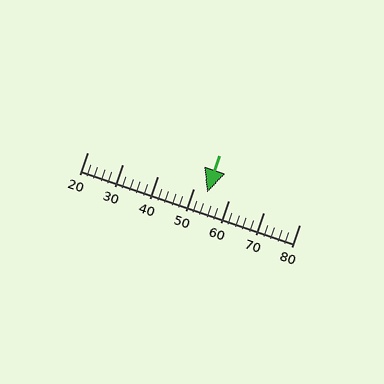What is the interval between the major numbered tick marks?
The major tick marks are spaced 10 units apart.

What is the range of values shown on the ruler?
The ruler shows values from 20 to 80.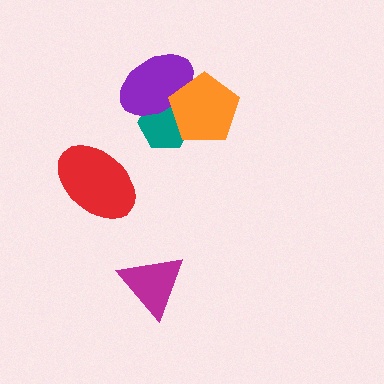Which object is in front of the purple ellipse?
The orange pentagon is in front of the purple ellipse.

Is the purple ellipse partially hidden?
Yes, it is partially covered by another shape.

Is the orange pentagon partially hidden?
No, no other shape covers it.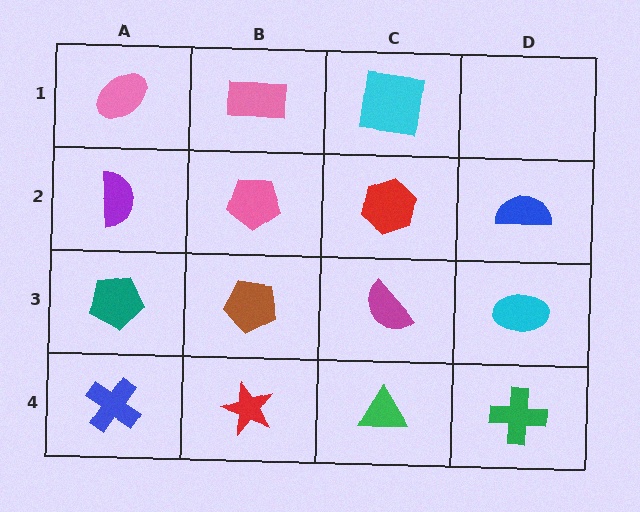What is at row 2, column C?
A red hexagon.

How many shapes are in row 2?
4 shapes.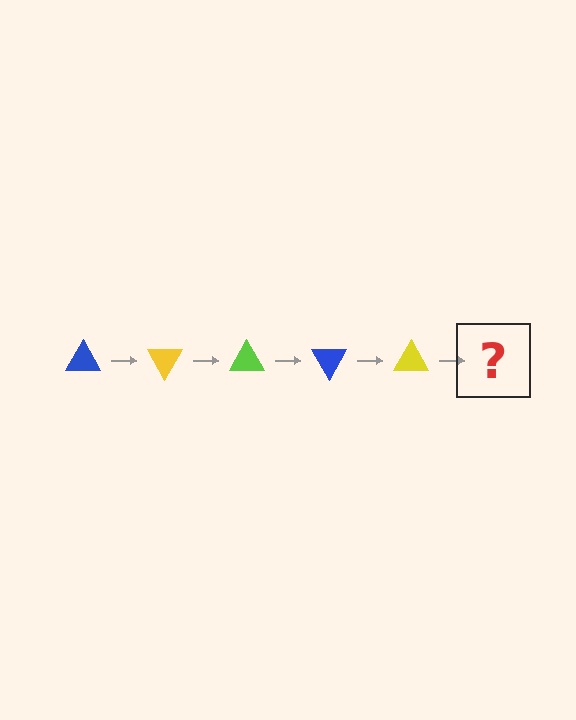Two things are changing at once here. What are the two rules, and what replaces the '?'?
The two rules are that it rotates 60 degrees each step and the color cycles through blue, yellow, and lime. The '?' should be a lime triangle, rotated 300 degrees from the start.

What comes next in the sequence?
The next element should be a lime triangle, rotated 300 degrees from the start.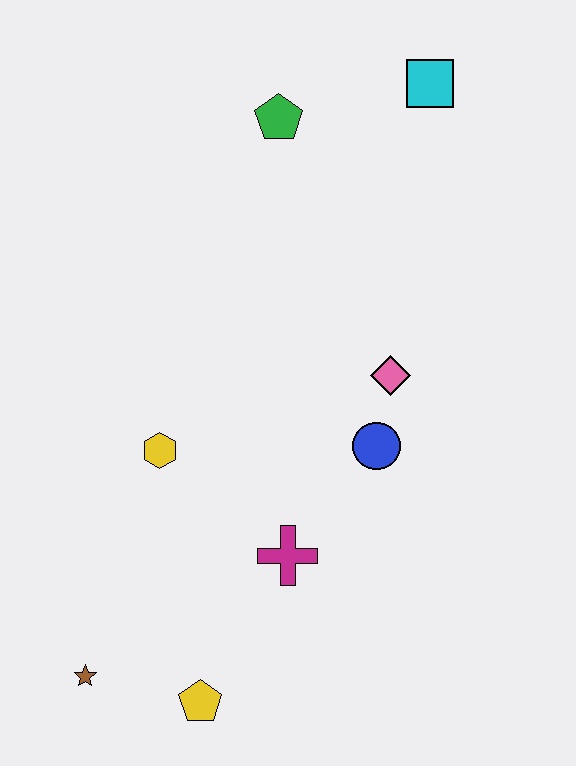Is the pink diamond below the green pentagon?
Yes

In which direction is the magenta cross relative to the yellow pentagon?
The magenta cross is above the yellow pentagon.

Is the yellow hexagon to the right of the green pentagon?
No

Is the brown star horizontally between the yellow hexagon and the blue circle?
No